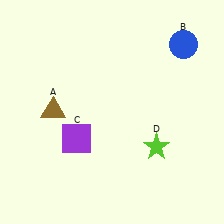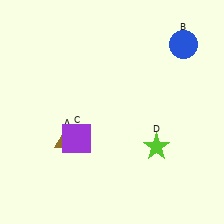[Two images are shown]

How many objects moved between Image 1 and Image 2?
1 object moved between the two images.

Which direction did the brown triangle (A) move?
The brown triangle (A) moved down.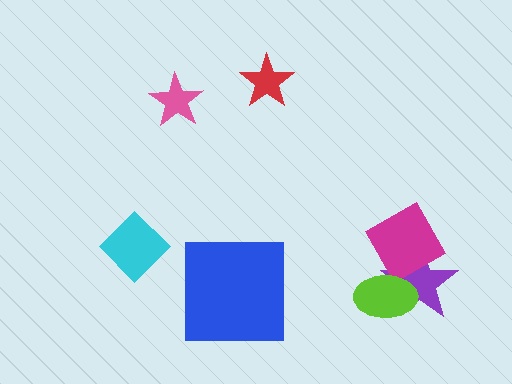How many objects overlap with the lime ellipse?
2 objects overlap with the lime ellipse.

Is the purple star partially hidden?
Yes, it is partially covered by another shape.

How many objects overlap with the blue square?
0 objects overlap with the blue square.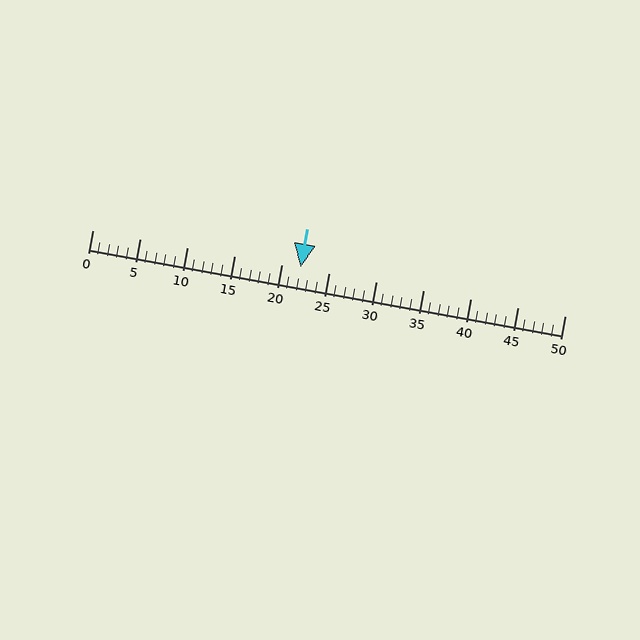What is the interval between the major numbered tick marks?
The major tick marks are spaced 5 units apart.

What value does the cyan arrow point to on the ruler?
The cyan arrow points to approximately 22.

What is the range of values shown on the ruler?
The ruler shows values from 0 to 50.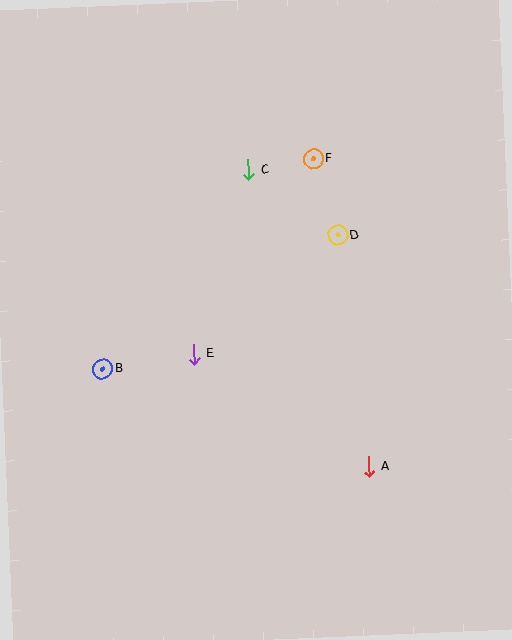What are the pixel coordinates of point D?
Point D is at (338, 235).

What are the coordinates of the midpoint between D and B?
The midpoint between D and B is at (220, 302).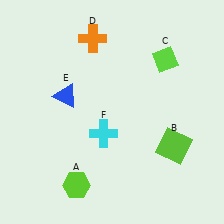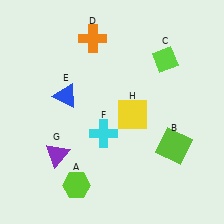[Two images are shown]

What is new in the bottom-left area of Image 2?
A purple triangle (G) was added in the bottom-left area of Image 2.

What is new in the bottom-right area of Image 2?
A yellow square (H) was added in the bottom-right area of Image 2.